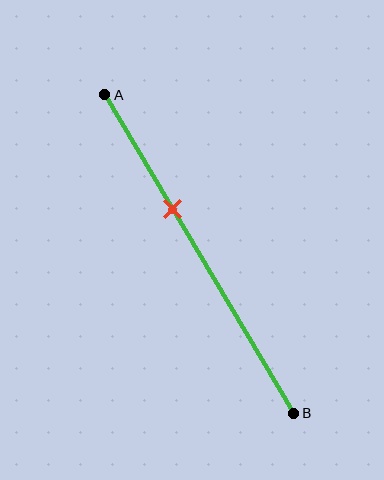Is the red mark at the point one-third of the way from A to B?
Yes, the mark is approximately at the one-third point.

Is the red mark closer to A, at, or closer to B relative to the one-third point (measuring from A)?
The red mark is approximately at the one-third point of segment AB.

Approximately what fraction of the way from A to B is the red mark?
The red mark is approximately 35% of the way from A to B.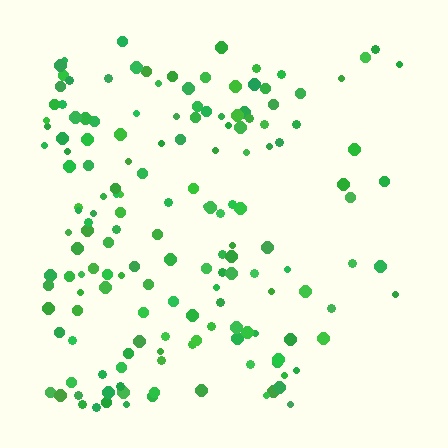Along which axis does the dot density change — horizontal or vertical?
Horizontal.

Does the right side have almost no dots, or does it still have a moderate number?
Still a moderate number, just noticeably fewer than the left.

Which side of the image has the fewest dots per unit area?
The right.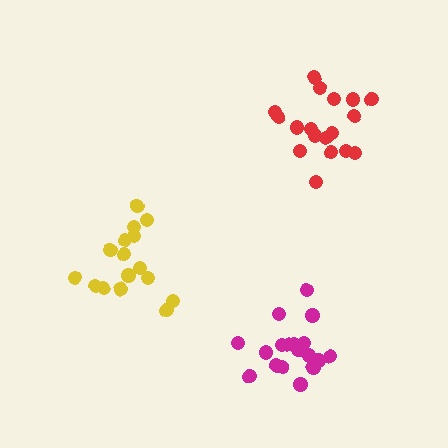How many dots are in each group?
Group 1: 19 dots, Group 2: 16 dots, Group 3: 18 dots (53 total).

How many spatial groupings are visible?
There are 3 spatial groupings.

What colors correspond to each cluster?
The clusters are colored: magenta, yellow, red.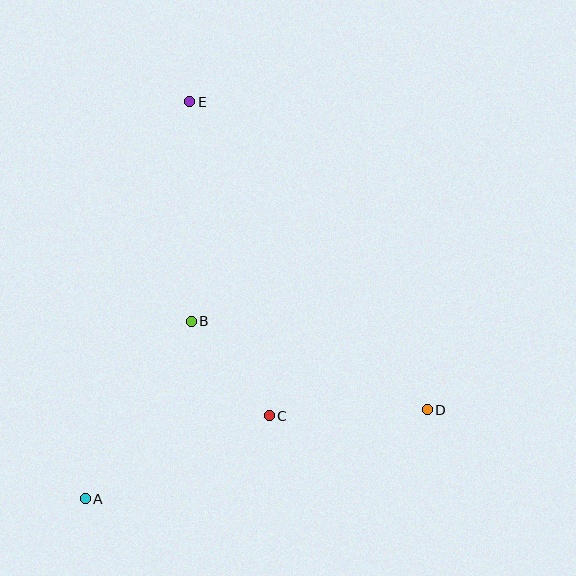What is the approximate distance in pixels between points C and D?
The distance between C and D is approximately 158 pixels.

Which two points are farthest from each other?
Points A and E are farthest from each other.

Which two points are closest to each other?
Points B and C are closest to each other.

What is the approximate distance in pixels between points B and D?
The distance between B and D is approximately 252 pixels.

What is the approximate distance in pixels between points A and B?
The distance between A and B is approximately 207 pixels.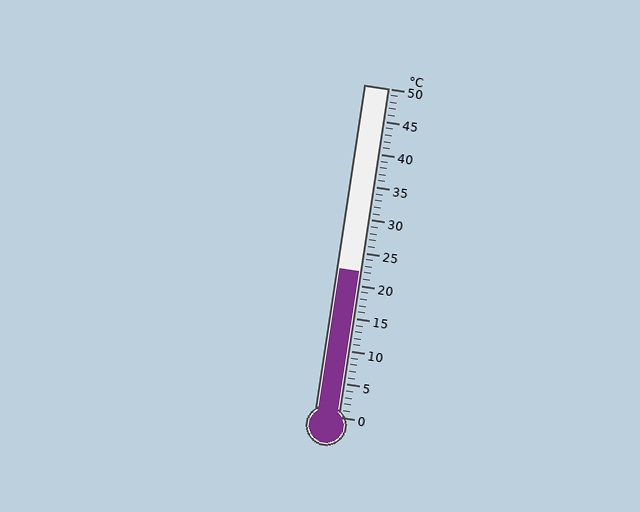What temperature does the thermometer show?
The thermometer shows approximately 22°C.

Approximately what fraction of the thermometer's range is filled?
The thermometer is filled to approximately 45% of its range.